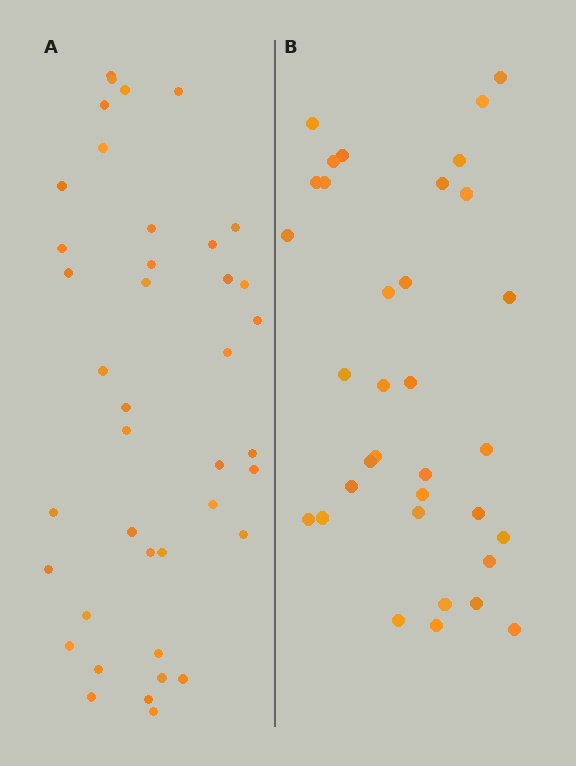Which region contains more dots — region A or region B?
Region A (the left region) has more dots.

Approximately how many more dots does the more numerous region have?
Region A has about 6 more dots than region B.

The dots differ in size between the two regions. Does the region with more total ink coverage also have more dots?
No. Region B has more total ink coverage because its dots are larger, but region A actually contains more individual dots. Total area can be misleading — the number of items is what matters here.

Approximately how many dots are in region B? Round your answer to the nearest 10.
About 30 dots. (The exact count is 34, which rounds to 30.)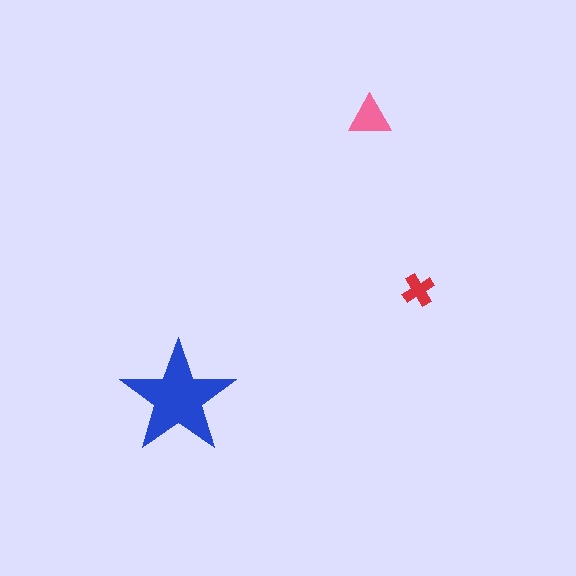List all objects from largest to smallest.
The blue star, the pink triangle, the red cross.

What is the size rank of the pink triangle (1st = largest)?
2nd.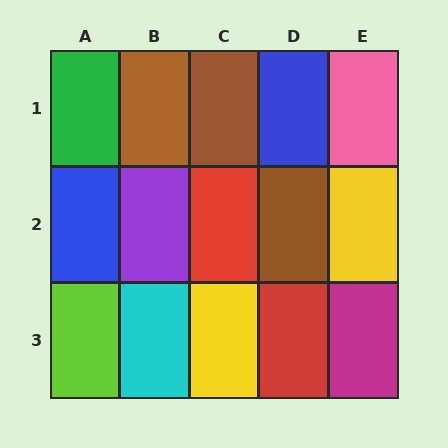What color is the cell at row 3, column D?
Red.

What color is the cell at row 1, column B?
Brown.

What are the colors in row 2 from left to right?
Blue, purple, red, brown, yellow.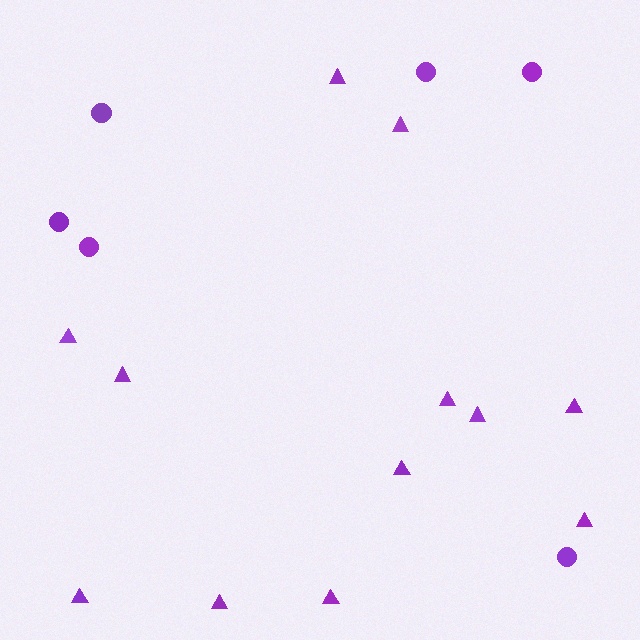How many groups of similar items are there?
There are 2 groups: one group of triangles (12) and one group of circles (6).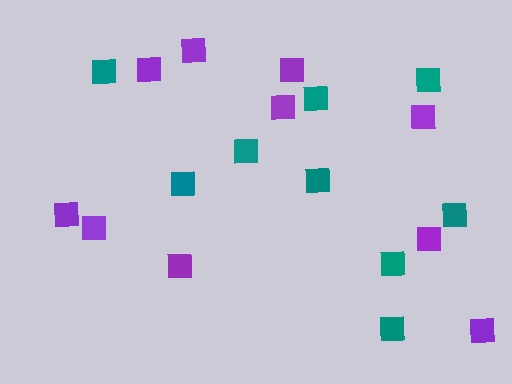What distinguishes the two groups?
There are 2 groups: one group of purple squares (10) and one group of teal squares (9).